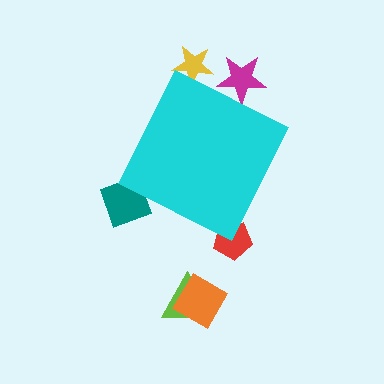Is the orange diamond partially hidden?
No, the orange diamond is fully visible.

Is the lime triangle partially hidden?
No, the lime triangle is fully visible.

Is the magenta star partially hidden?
Yes, the magenta star is partially hidden behind the cyan diamond.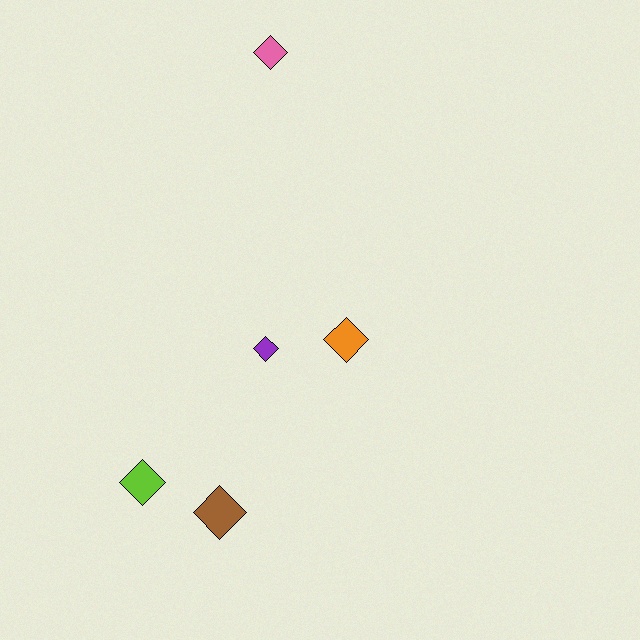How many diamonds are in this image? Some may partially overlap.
There are 5 diamonds.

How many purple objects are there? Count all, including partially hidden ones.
There is 1 purple object.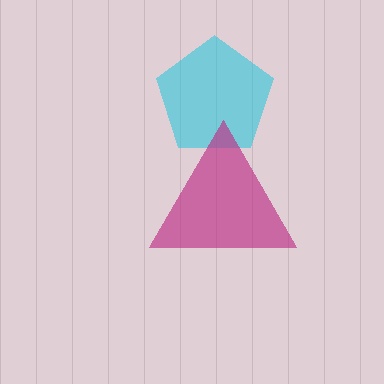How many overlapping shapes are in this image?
There are 2 overlapping shapes in the image.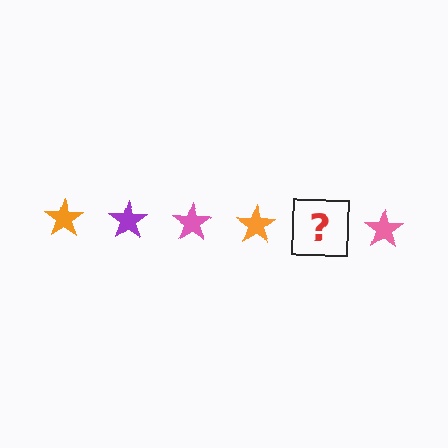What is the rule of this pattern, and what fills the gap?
The rule is that the pattern cycles through orange, purple, pink stars. The gap should be filled with a purple star.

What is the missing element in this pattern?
The missing element is a purple star.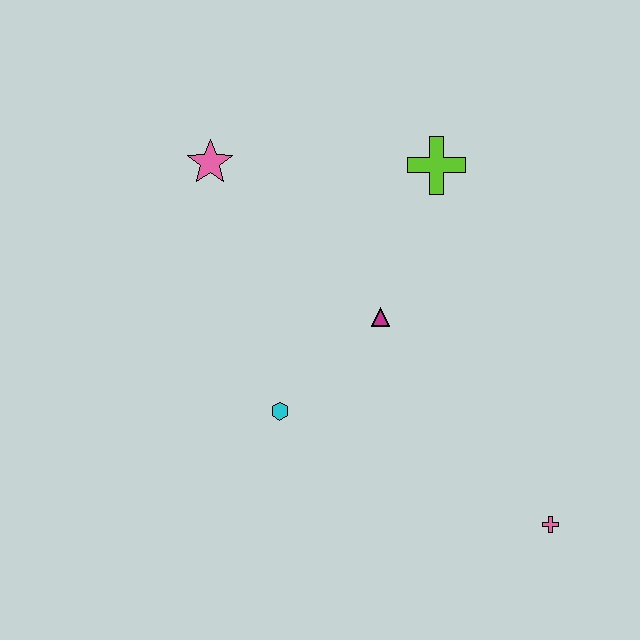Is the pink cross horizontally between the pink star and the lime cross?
No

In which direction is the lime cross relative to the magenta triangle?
The lime cross is above the magenta triangle.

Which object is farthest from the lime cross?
The pink cross is farthest from the lime cross.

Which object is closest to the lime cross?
The magenta triangle is closest to the lime cross.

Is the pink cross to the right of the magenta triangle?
Yes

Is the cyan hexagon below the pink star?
Yes